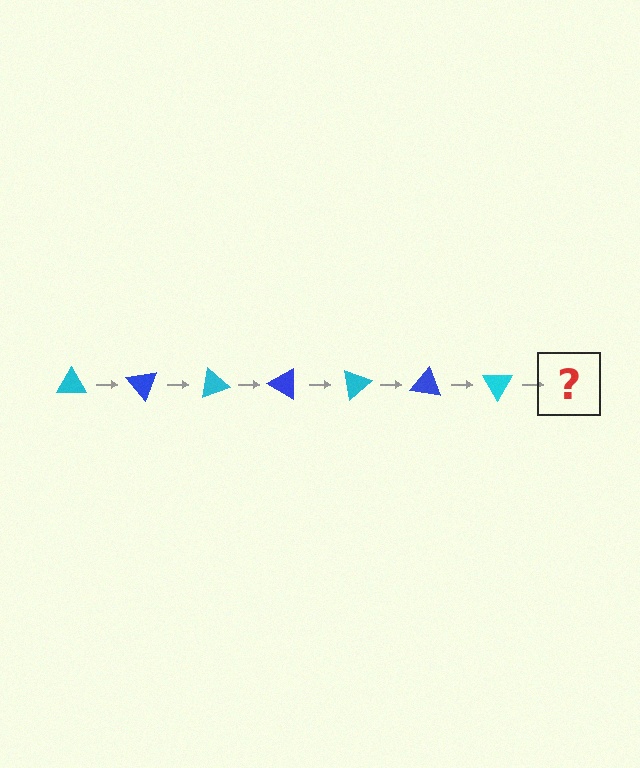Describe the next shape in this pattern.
It should be a blue triangle, rotated 350 degrees from the start.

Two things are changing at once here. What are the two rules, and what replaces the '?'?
The two rules are that it rotates 50 degrees each step and the color cycles through cyan and blue. The '?' should be a blue triangle, rotated 350 degrees from the start.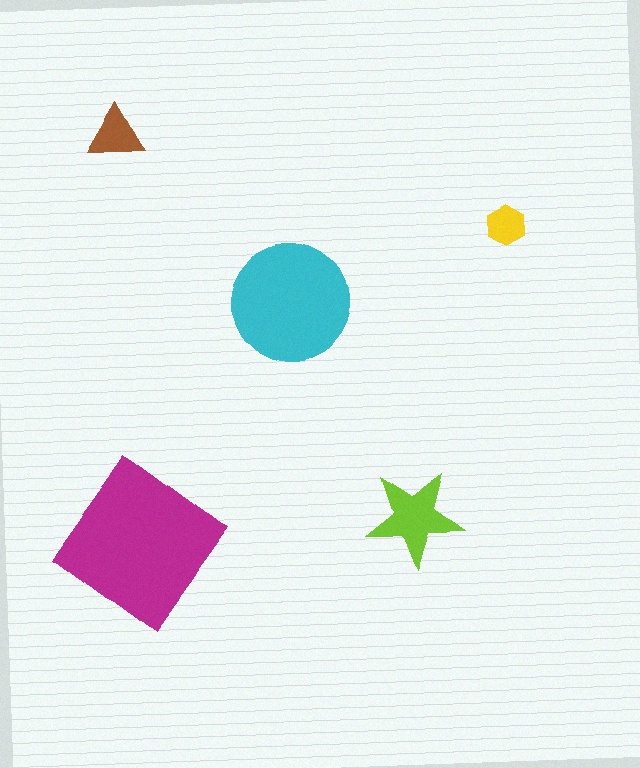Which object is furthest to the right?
The yellow hexagon is rightmost.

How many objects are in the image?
There are 5 objects in the image.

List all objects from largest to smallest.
The magenta diamond, the cyan circle, the lime star, the brown triangle, the yellow hexagon.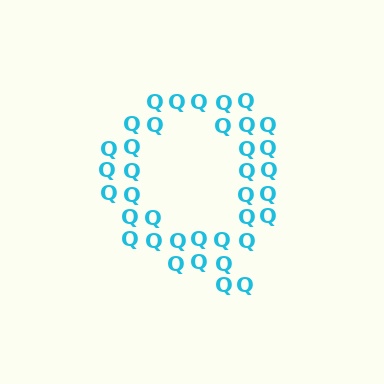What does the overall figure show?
The overall figure shows the letter Q.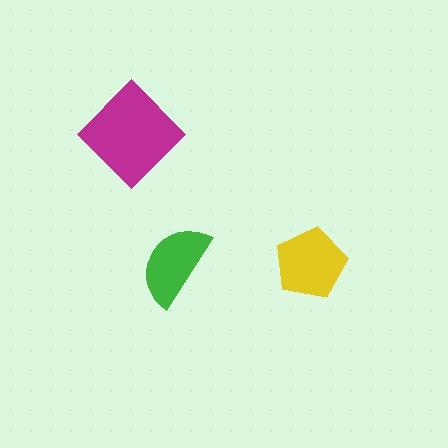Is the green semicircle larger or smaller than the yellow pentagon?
Smaller.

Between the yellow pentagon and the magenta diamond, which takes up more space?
The magenta diamond.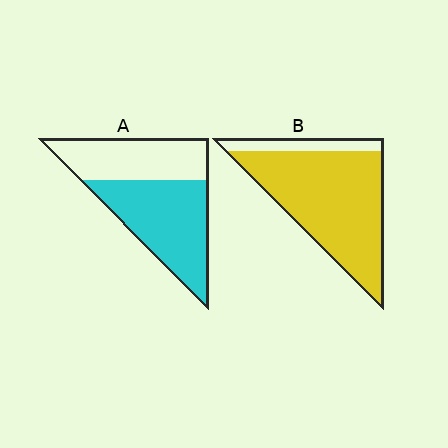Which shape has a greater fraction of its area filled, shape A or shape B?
Shape B.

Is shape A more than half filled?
Yes.